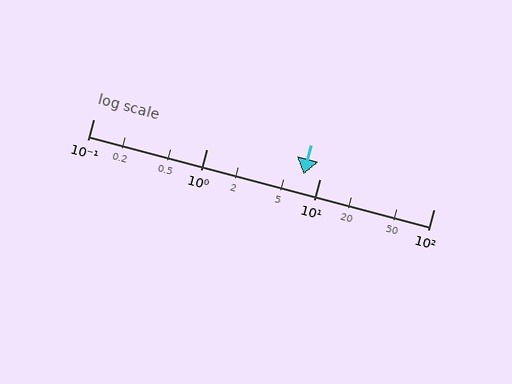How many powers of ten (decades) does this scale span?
The scale spans 3 decades, from 0.1 to 100.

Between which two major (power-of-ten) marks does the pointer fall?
The pointer is between 1 and 10.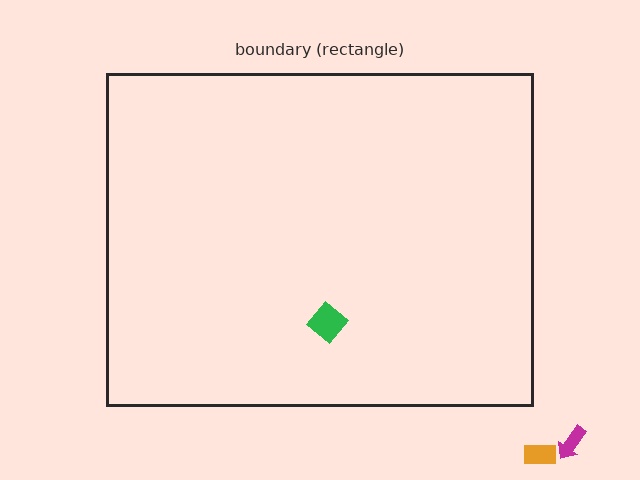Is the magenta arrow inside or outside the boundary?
Outside.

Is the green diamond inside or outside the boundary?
Inside.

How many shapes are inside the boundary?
1 inside, 2 outside.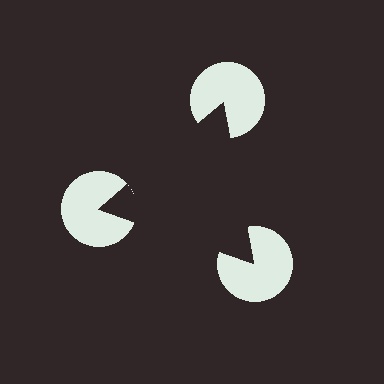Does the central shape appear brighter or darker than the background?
It typically appears slightly darker than the background, even though no actual brightness change is drawn.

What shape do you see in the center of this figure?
An illusory triangle — its edges are inferred from the aligned wedge cuts in the pac-man discs, not physically drawn.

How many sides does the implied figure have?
3 sides.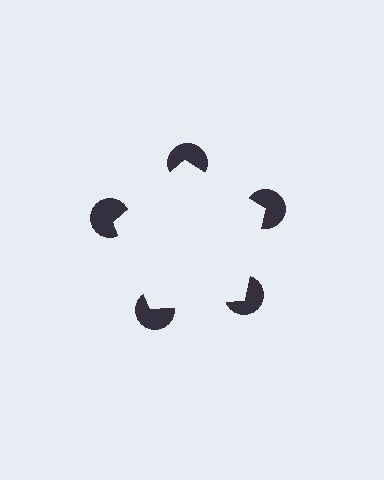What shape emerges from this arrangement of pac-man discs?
An illusory pentagon — its edges are inferred from the aligned wedge cuts in the pac-man discs, not physically drawn.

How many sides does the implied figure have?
5 sides.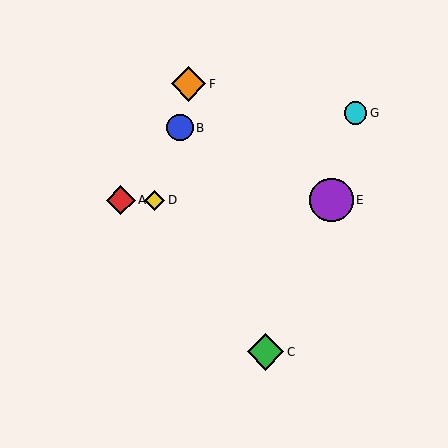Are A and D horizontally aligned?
Yes, both are at y≈200.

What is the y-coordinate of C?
Object C is at y≈352.